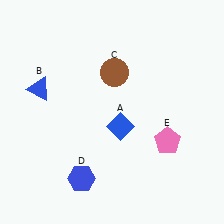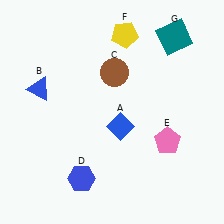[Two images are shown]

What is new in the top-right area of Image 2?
A teal square (G) was added in the top-right area of Image 2.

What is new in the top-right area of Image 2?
A yellow pentagon (F) was added in the top-right area of Image 2.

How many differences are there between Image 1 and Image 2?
There are 2 differences between the two images.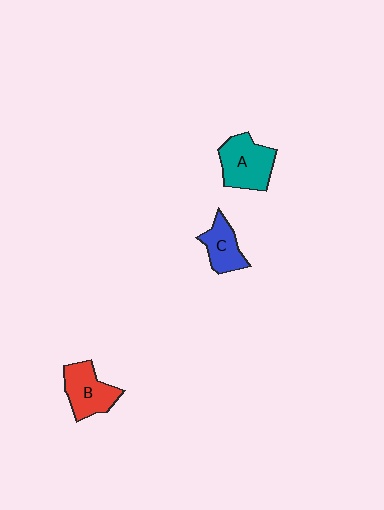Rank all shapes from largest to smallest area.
From largest to smallest: A (teal), B (red), C (blue).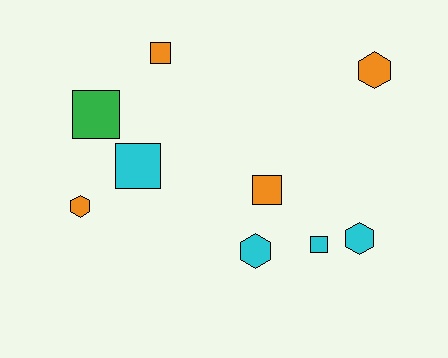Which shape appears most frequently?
Square, with 5 objects.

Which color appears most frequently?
Orange, with 4 objects.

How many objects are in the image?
There are 9 objects.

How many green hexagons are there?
There are no green hexagons.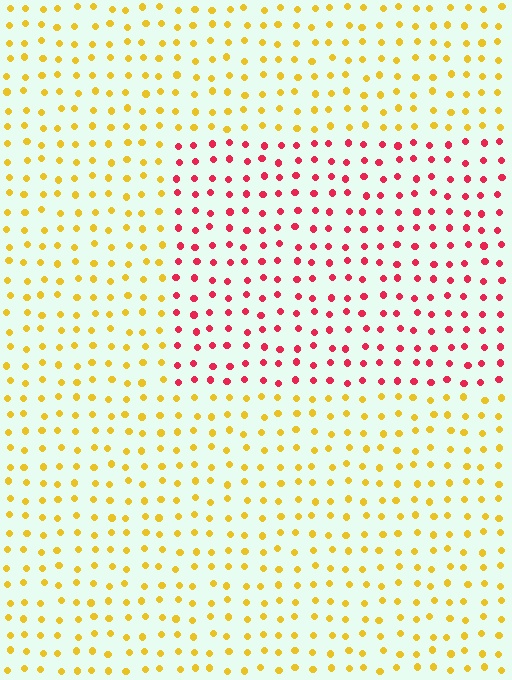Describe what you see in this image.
The image is filled with small yellow elements in a uniform arrangement. A rectangle-shaped region is visible where the elements are tinted to a slightly different hue, forming a subtle color boundary.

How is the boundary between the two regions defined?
The boundary is defined purely by a slight shift in hue (about 62 degrees). Spacing, size, and orientation are identical on both sides.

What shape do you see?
I see a rectangle.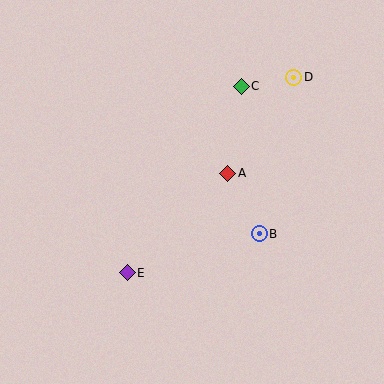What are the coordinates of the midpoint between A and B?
The midpoint between A and B is at (243, 203).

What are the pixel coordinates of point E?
Point E is at (127, 273).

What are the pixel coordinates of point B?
Point B is at (259, 234).